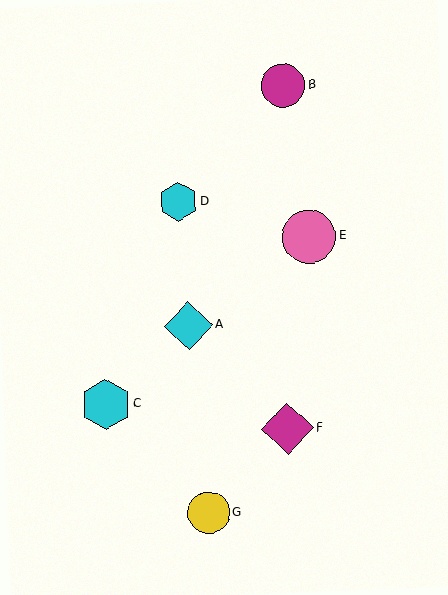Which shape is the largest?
The pink circle (labeled E) is the largest.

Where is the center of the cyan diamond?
The center of the cyan diamond is at (188, 326).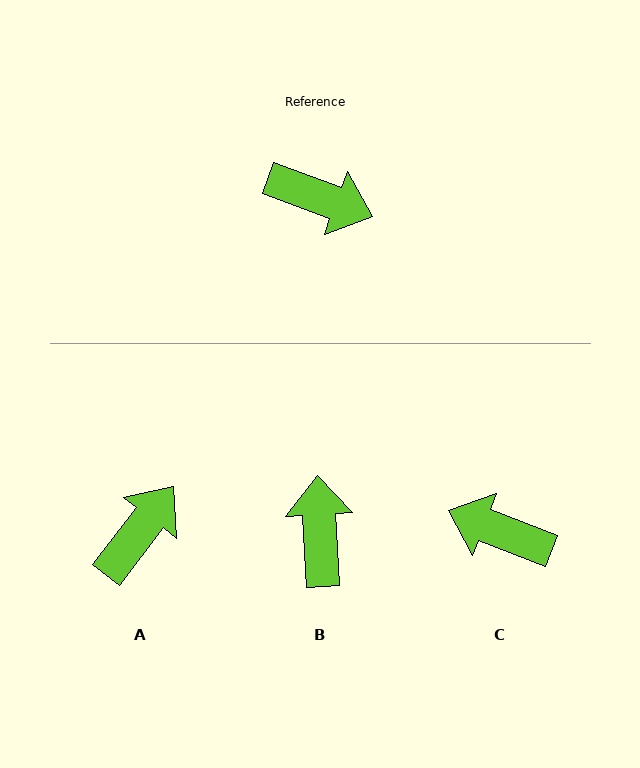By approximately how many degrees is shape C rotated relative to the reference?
Approximately 179 degrees counter-clockwise.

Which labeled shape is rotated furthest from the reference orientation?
C, about 179 degrees away.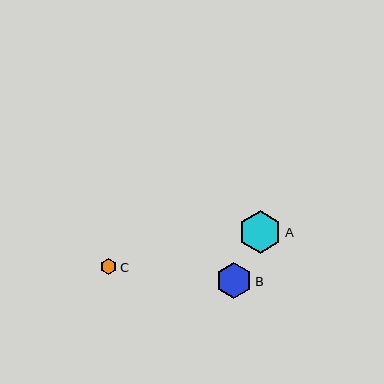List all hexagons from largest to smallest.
From largest to smallest: A, B, C.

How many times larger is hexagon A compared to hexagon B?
Hexagon A is approximately 1.2 times the size of hexagon B.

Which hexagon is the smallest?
Hexagon C is the smallest with a size of approximately 16 pixels.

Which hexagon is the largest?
Hexagon A is the largest with a size of approximately 43 pixels.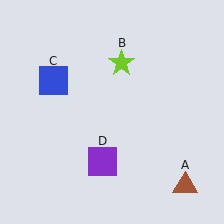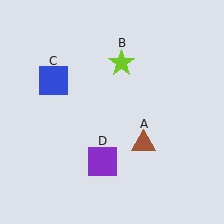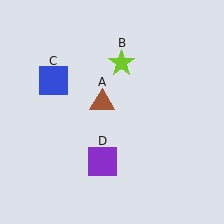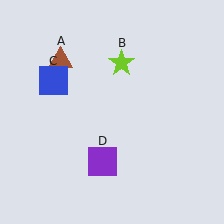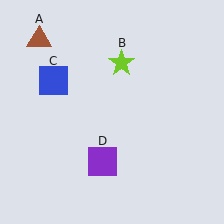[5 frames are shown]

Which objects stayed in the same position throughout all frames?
Lime star (object B) and blue square (object C) and purple square (object D) remained stationary.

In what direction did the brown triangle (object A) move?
The brown triangle (object A) moved up and to the left.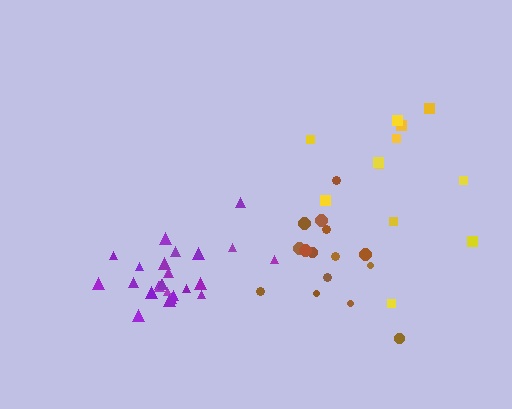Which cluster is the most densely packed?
Purple.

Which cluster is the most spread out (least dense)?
Yellow.